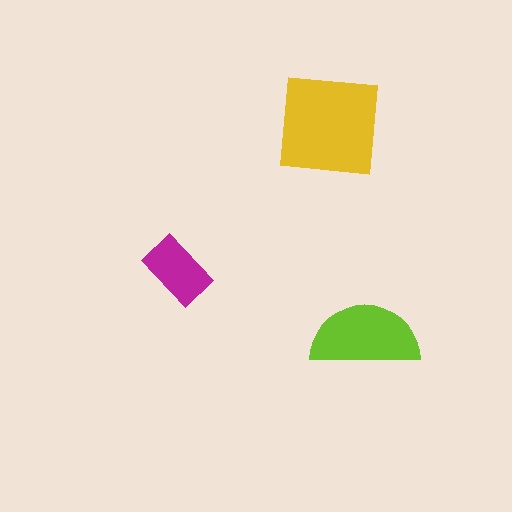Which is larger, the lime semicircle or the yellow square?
The yellow square.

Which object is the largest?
The yellow square.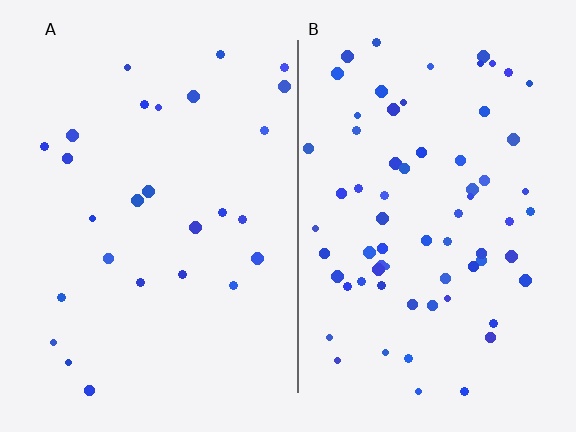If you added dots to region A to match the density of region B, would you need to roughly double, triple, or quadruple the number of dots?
Approximately triple.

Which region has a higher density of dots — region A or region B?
B (the right).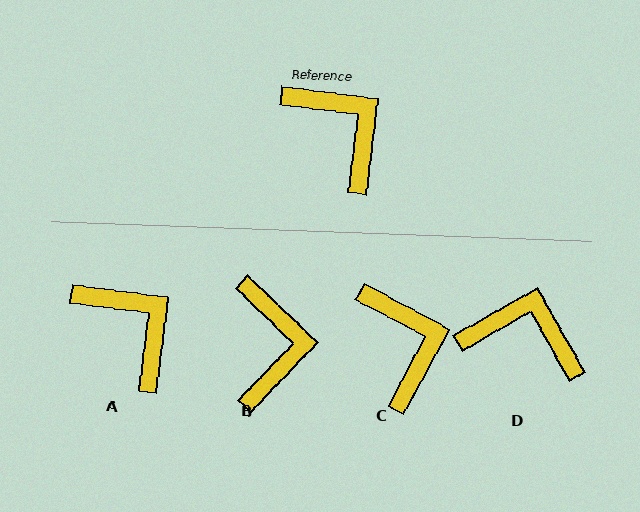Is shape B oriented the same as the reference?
No, it is off by about 37 degrees.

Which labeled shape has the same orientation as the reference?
A.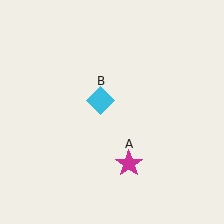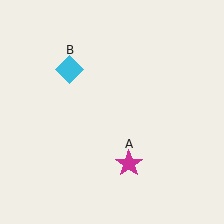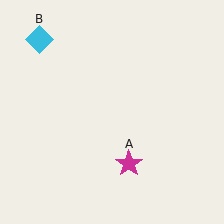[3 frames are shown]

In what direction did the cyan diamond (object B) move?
The cyan diamond (object B) moved up and to the left.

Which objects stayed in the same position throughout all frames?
Magenta star (object A) remained stationary.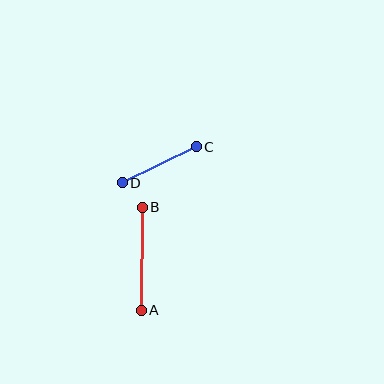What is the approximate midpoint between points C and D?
The midpoint is at approximately (159, 165) pixels.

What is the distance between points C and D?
The distance is approximately 82 pixels.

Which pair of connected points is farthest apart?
Points A and B are farthest apart.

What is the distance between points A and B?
The distance is approximately 103 pixels.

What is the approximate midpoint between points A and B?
The midpoint is at approximately (142, 259) pixels.